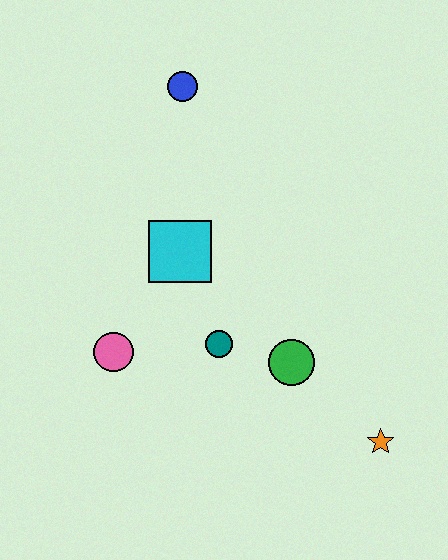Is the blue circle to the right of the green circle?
No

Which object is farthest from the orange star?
The blue circle is farthest from the orange star.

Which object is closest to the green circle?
The teal circle is closest to the green circle.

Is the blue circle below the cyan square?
No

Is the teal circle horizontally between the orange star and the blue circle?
Yes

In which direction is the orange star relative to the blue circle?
The orange star is below the blue circle.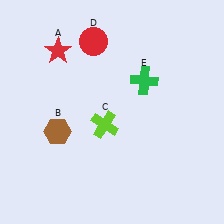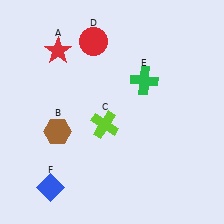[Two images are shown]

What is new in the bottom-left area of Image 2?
A blue diamond (F) was added in the bottom-left area of Image 2.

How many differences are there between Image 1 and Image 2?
There is 1 difference between the two images.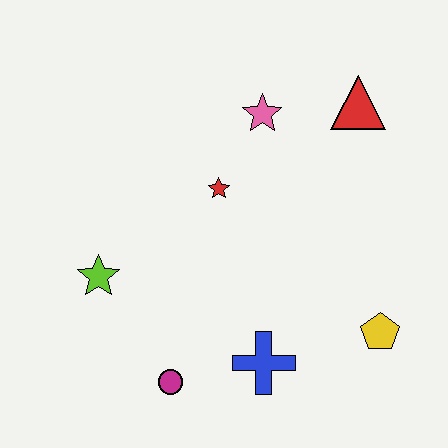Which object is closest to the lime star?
The magenta circle is closest to the lime star.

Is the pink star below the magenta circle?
No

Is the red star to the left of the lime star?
No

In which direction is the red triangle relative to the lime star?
The red triangle is to the right of the lime star.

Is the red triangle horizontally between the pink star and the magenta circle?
No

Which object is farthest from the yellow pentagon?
The lime star is farthest from the yellow pentagon.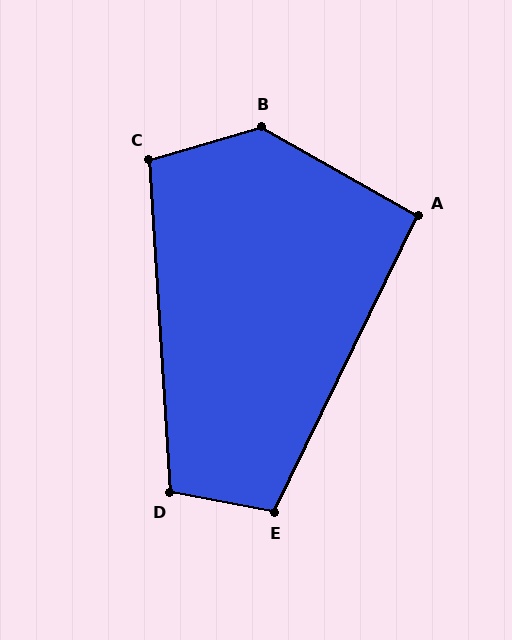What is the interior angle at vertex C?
Approximately 102 degrees (obtuse).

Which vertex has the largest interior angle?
B, at approximately 134 degrees.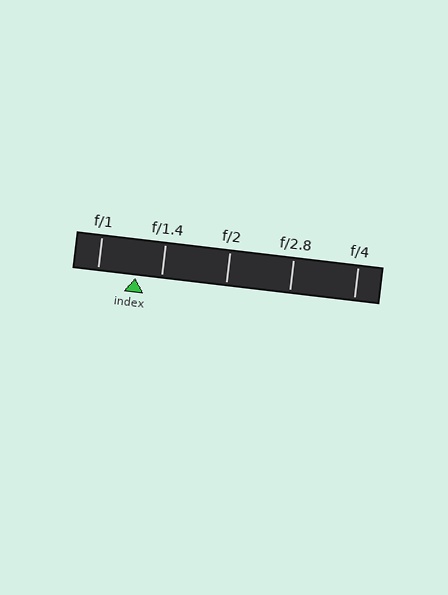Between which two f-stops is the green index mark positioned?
The index mark is between f/1 and f/1.4.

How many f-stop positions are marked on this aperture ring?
There are 5 f-stop positions marked.